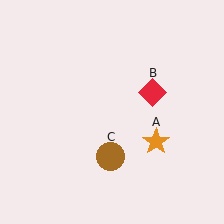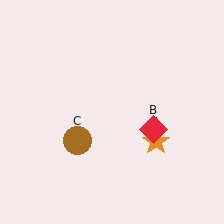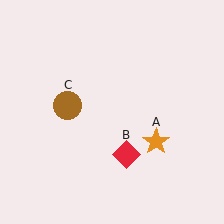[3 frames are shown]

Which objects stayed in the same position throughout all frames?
Orange star (object A) remained stationary.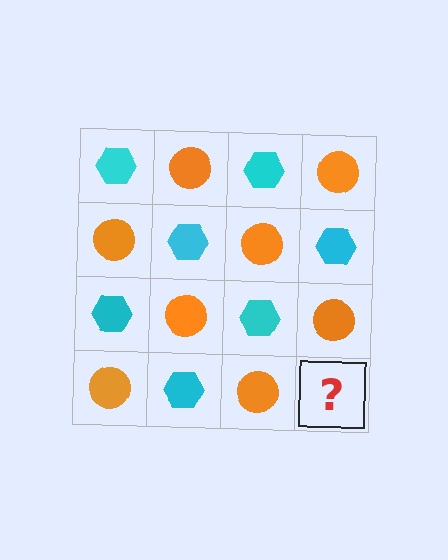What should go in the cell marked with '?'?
The missing cell should contain a cyan hexagon.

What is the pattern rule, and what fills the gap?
The rule is that it alternates cyan hexagon and orange circle in a checkerboard pattern. The gap should be filled with a cyan hexagon.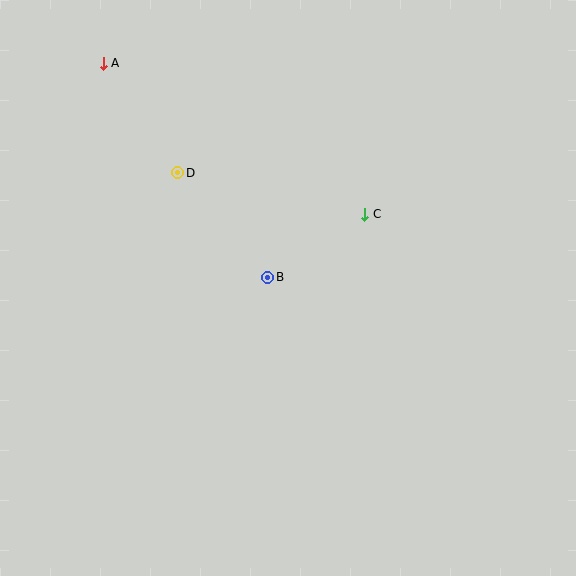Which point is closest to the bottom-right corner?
Point C is closest to the bottom-right corner.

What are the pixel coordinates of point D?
Point D is at (178, 173).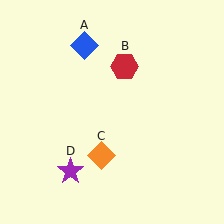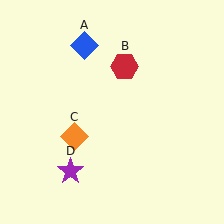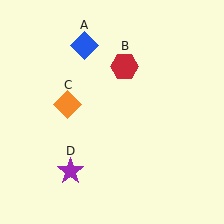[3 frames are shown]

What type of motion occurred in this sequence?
The orange diamond (object C) rotated clockwise around the center of the scene.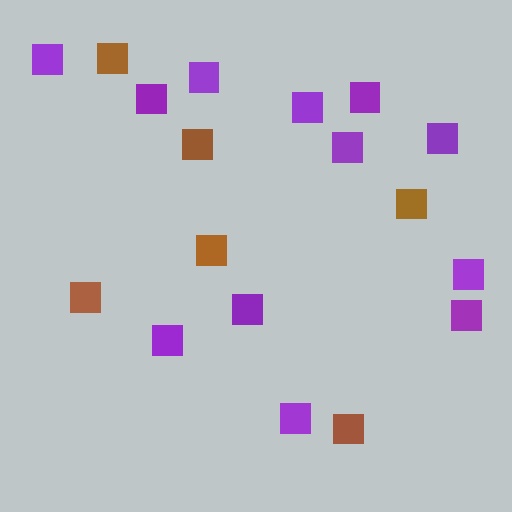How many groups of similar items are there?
There are 2 groups: one group of purple squares (12) and one group of brown squares (6).